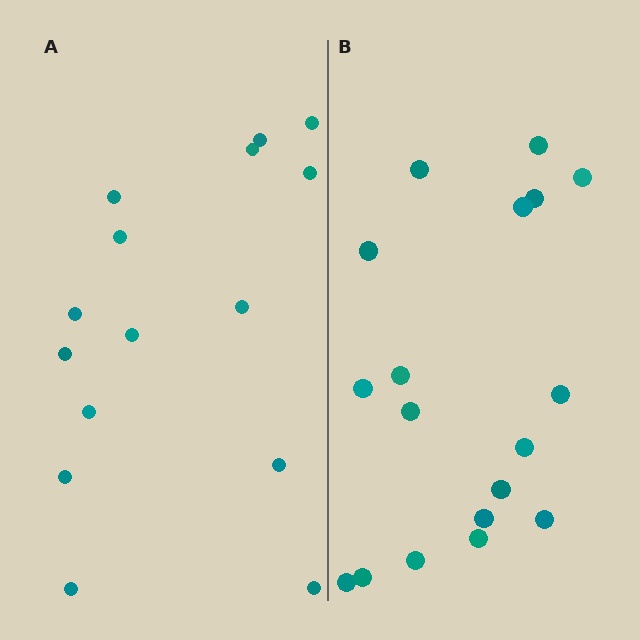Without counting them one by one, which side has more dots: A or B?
Region B (the right region) has more dots.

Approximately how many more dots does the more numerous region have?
Region B has just a few more — roughly 2 or 3 more dots than region A.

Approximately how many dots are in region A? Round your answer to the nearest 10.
About 20 dots. (The exact count is 15, which rounds to 20.)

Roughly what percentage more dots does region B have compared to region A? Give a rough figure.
About 20% more.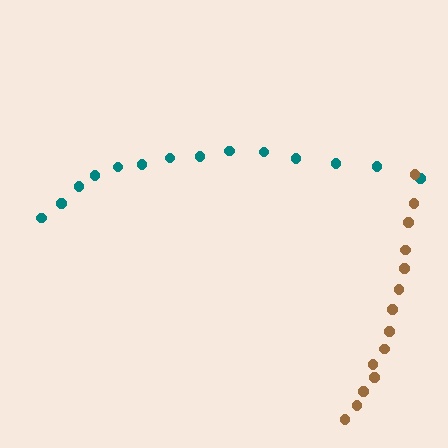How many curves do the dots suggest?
There are 2 distinct paths.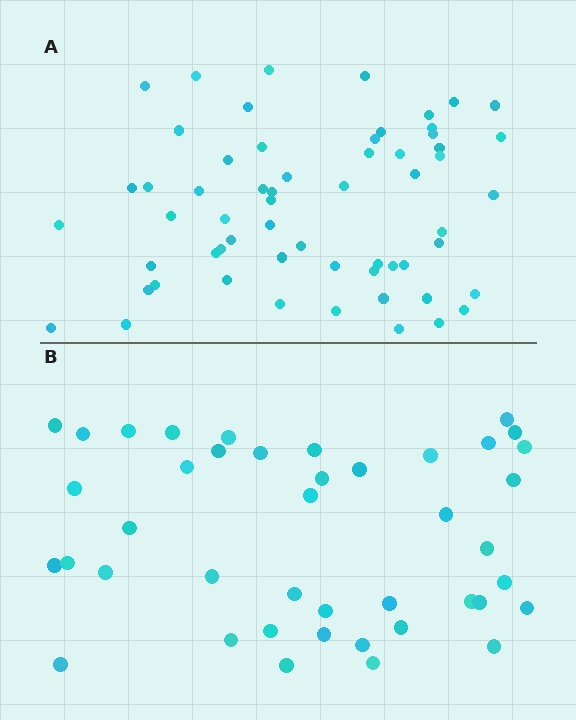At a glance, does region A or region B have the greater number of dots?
Region A (the top region) has more dots.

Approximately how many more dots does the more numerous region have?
Region A has approximately 20 more dots than region B.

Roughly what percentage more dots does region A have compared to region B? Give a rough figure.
About 45% more.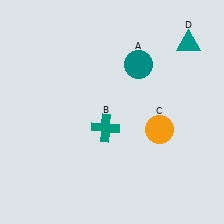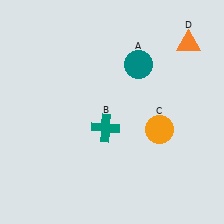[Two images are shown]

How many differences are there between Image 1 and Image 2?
There is 1 difference between the two images.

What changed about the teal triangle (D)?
In Image 1, D is teal. In Image 2, it changed to orange.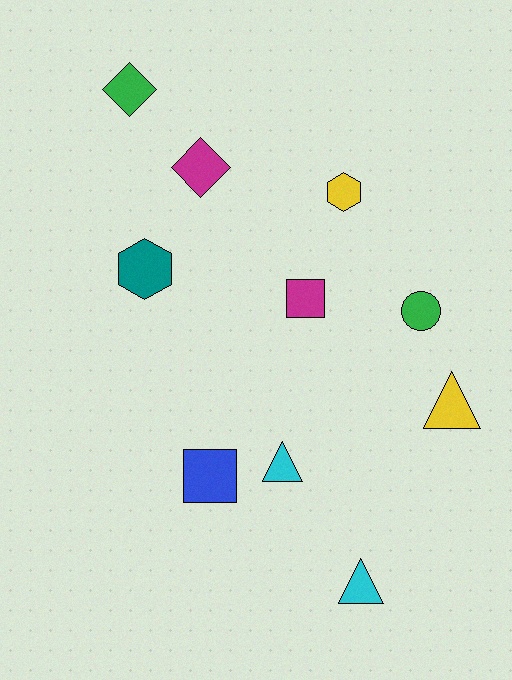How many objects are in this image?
There are 10 objects.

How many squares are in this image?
There are 2 squares.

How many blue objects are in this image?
There is 1 blue object.